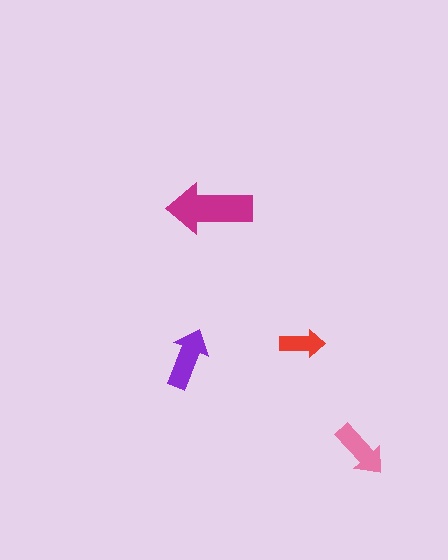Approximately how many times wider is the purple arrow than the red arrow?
About 1.5 times wider.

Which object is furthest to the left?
The purple arrow is leftmost.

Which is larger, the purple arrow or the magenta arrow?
The magenta one.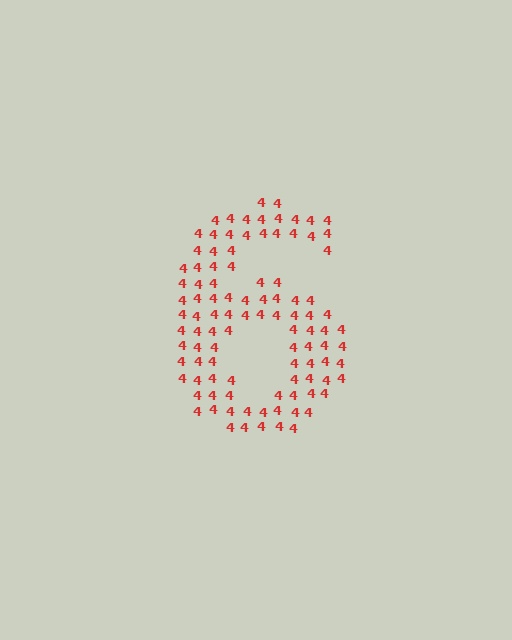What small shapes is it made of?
It is made of small digit 4's.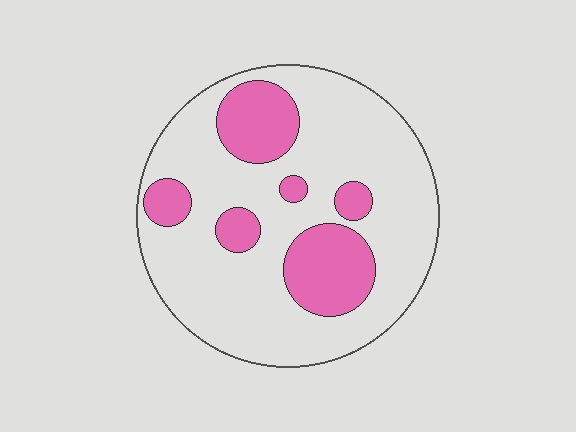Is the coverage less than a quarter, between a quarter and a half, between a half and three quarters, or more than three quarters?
Less than a quarter.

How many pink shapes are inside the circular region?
6.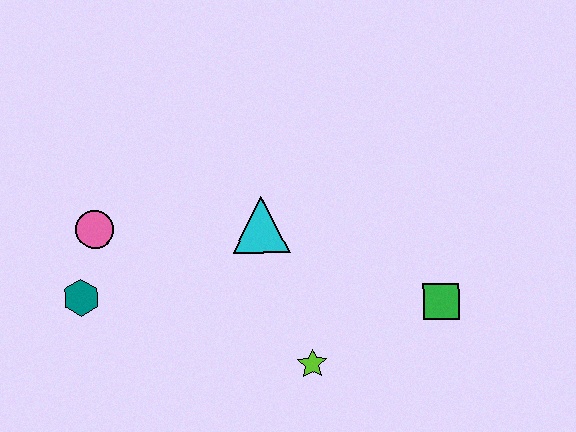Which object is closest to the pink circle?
The teal hexagon is closest to the pink circle.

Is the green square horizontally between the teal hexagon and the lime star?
No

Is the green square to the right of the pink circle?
Yes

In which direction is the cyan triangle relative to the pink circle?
The cyan triangle is to the right of the pink circle.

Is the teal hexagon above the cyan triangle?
No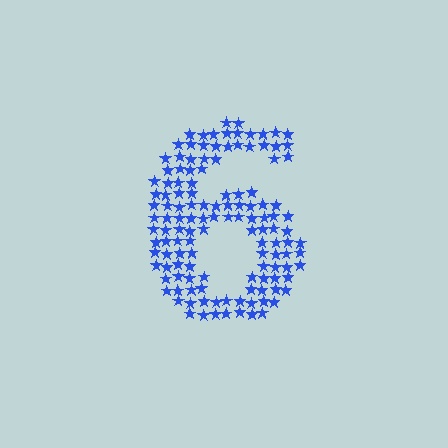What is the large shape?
The large shape is the digit 6.